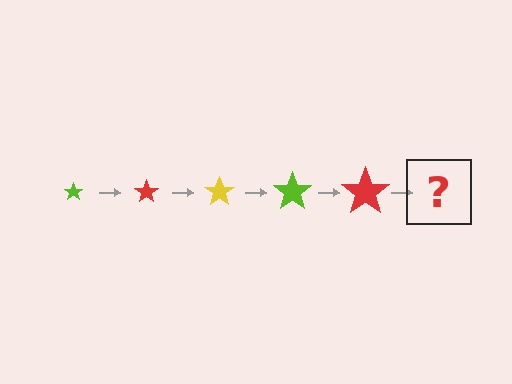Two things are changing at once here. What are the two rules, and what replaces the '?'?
The two rules are that the star grows larger each step and the color cycles through lime, red, and yellow. The '?' should be a yellow star, larger than the previous one.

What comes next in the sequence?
The next element should be a yellow star, larger than the previous one.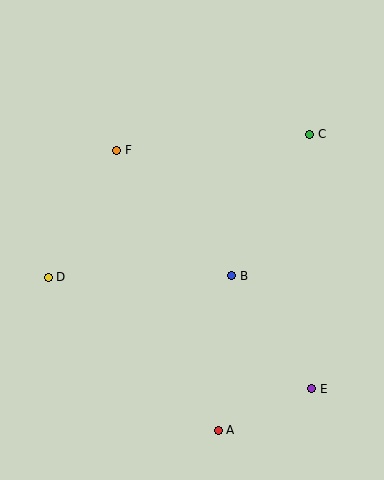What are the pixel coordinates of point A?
Point A is at (218, 430).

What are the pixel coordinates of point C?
Point C is at (310, 134).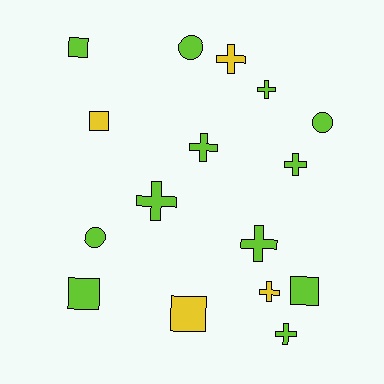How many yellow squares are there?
There are 2 yellow squares.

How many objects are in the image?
There are 16 objects.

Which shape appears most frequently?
Cross, with 8 objects.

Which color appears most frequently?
Lime, with 12 objects.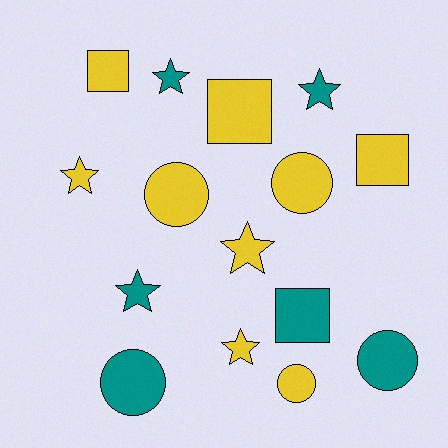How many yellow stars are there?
There are 3 yellow stars.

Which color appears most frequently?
Yellow, with 9 objects.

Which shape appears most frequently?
Star, with 6 objects.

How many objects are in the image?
There are 15 objects.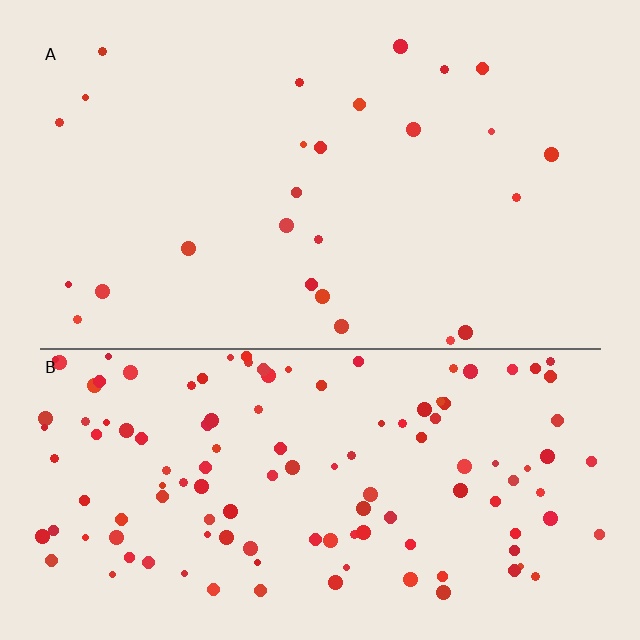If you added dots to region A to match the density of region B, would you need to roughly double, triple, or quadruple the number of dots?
Approximately quadruple.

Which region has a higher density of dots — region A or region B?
B (the bottom).